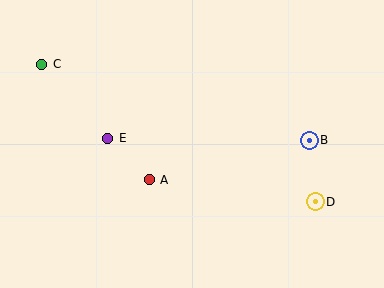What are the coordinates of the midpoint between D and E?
The midpoint between D and E is at (211, 170).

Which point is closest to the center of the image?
Point A at (149, 180) is closest to the center.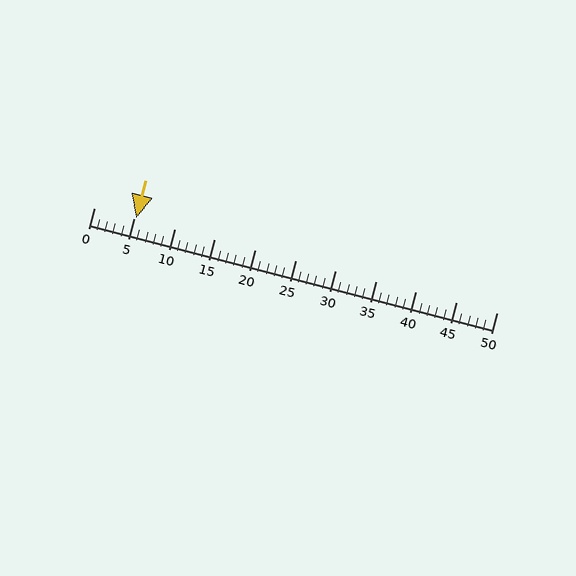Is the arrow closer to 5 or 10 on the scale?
The arrow is closer to 5.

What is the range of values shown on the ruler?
The ruler shows values from 0 to 50.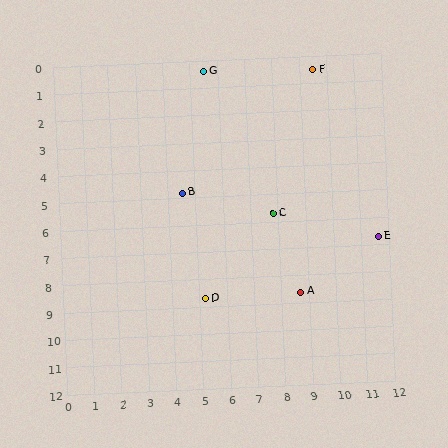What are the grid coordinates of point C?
Point C is at approximately (7.8, 5.7).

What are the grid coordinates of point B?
Point B is at approximately (4.5, 4.8).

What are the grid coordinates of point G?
Point G is at approximately (5.5, 0.4).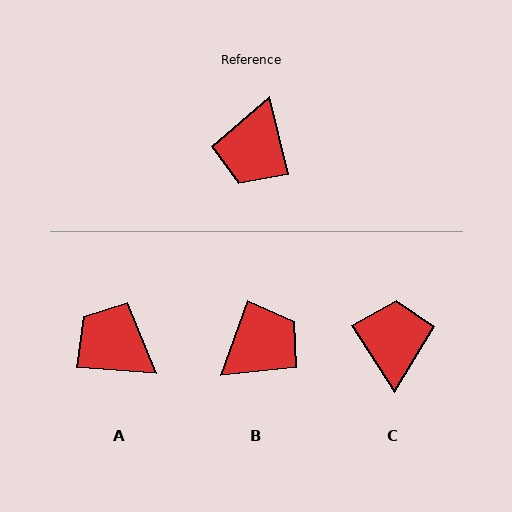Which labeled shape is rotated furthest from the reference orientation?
C, about 161 degrees away.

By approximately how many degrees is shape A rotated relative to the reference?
Approximately 109 degrees clockwise.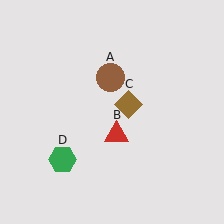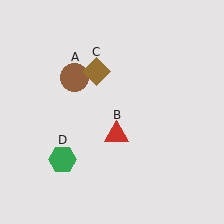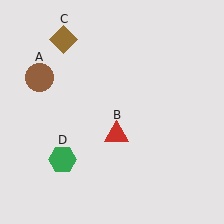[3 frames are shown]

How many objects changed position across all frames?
2 objects changed position: brown circle (object A), brown diamond (object C).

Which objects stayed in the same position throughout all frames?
Red triangle (object B) and green hexagon (object D) remained stationary.